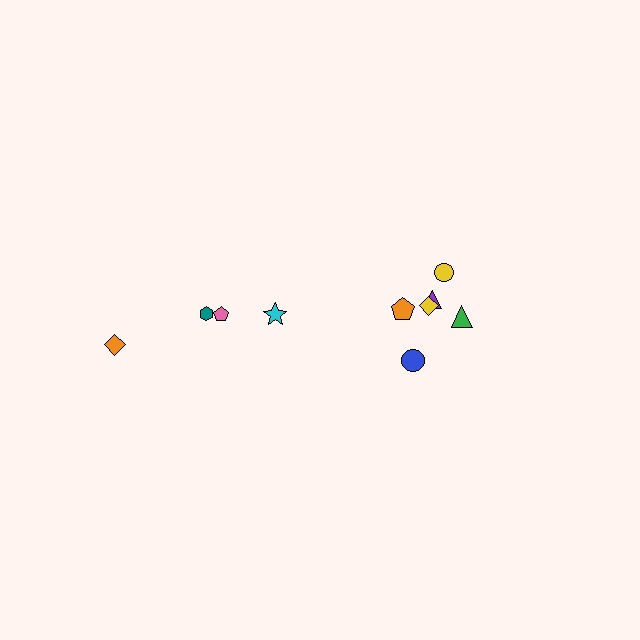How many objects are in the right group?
There are 6 objects.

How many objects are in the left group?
There are 4 objects.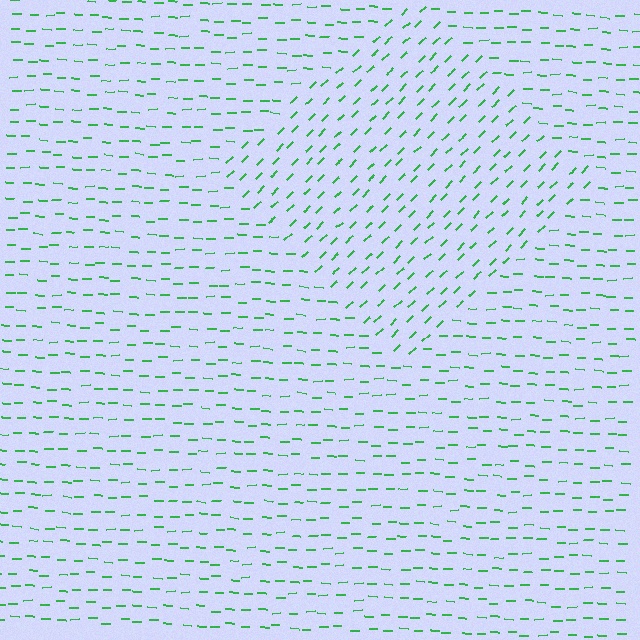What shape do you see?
I see a diamond.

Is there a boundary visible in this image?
Yes, there is a texture boundary formed by a change in line orientation.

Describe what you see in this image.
The image is filled with small green line segments. A diamond region in the image has lines oriented differently from the surrounding lines, creating a visible texture boundary.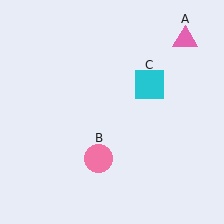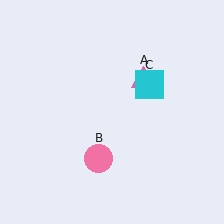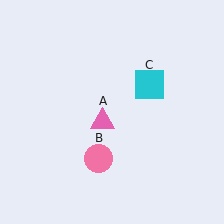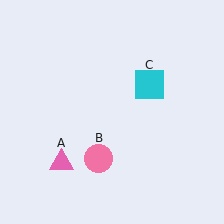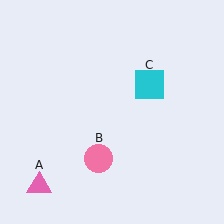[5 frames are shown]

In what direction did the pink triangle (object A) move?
The pink triangle (object A) moved down and to the left.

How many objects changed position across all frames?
1 object changed position: pink triangle (object A).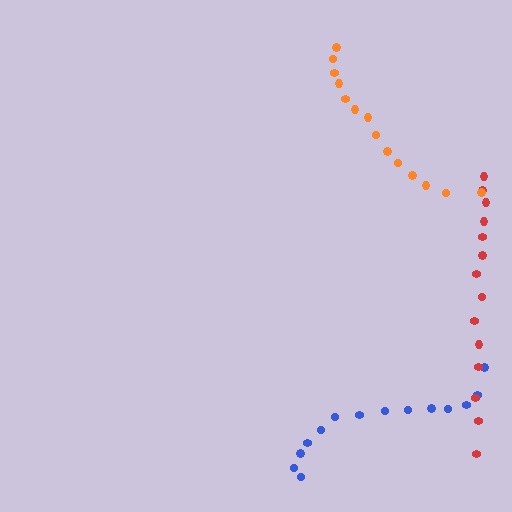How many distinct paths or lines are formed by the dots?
There are 3 distinct paths.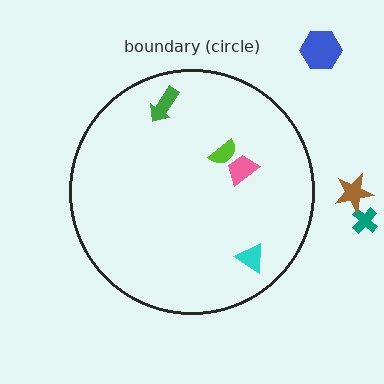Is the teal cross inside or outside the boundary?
Outside.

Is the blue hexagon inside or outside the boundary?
Outside.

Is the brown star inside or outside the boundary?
Outside.